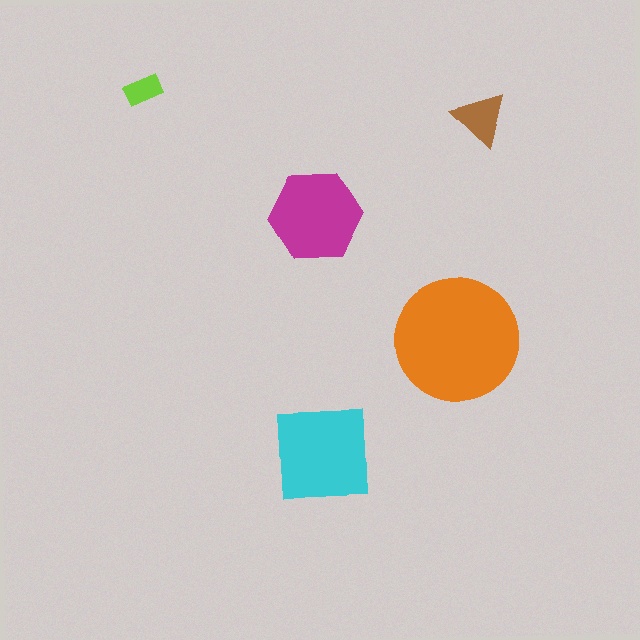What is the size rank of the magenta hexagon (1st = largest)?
3rd.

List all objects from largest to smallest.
The orange circle, the cyan square, the magenta hexagon, the brown triangle, the lime rectangle.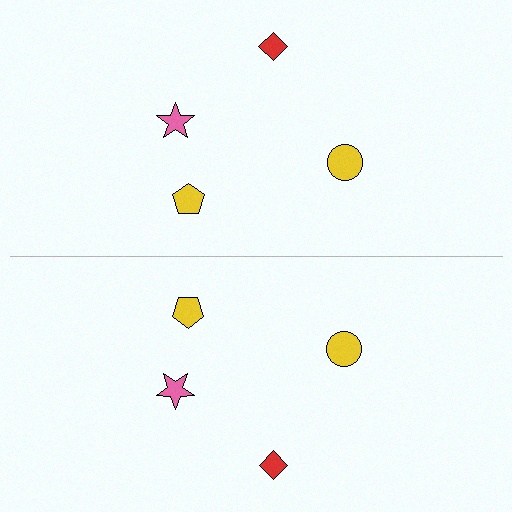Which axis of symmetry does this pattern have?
The pattern has a horizontal axis of symmetry running through the center of the image.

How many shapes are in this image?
There are 8 shapes in this image.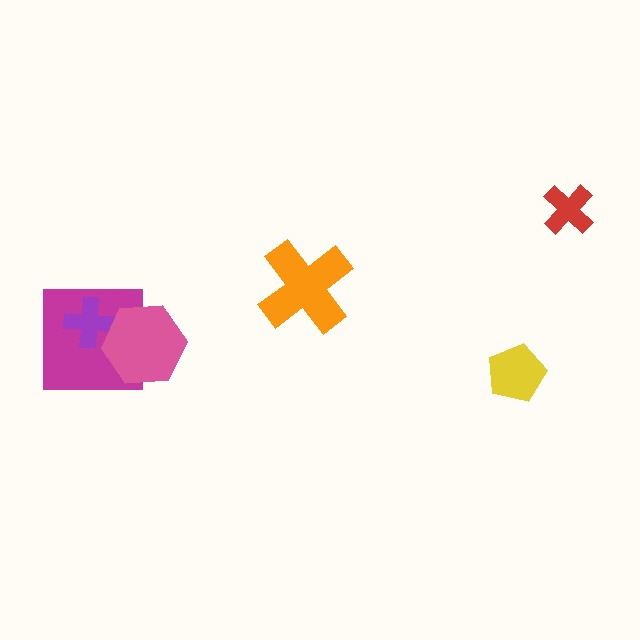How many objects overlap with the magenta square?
2 objects overlap with the magenta square.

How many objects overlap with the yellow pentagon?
0 objects overlap with the yellow pentagon.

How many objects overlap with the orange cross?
0 objects overlap with the orange cross.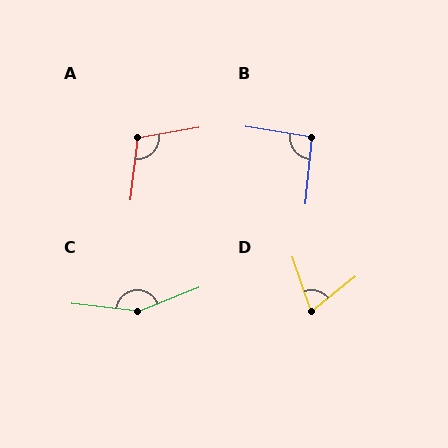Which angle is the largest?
C, at approximately 152 degrees.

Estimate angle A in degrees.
Approximately 107 degrees.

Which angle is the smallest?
D, at approximately 70 degrees.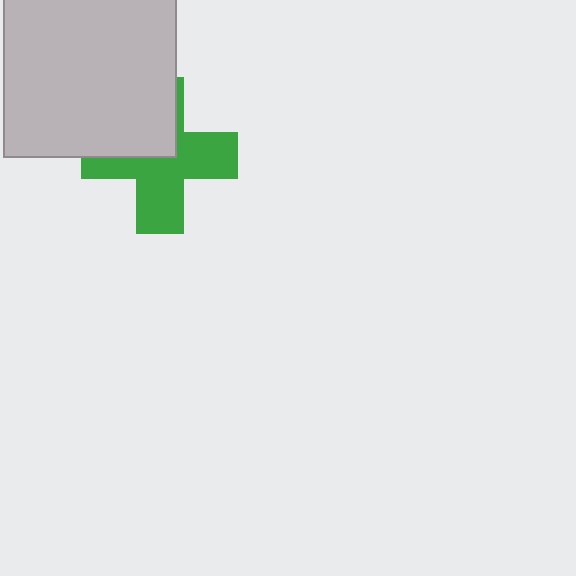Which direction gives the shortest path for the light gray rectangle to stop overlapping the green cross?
Moving toward the upper-left gives the shortest separation.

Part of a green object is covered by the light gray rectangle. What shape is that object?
It is a cross.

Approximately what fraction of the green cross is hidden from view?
Roughly 38% of the green cross is hidden behind the light gray rectangle.